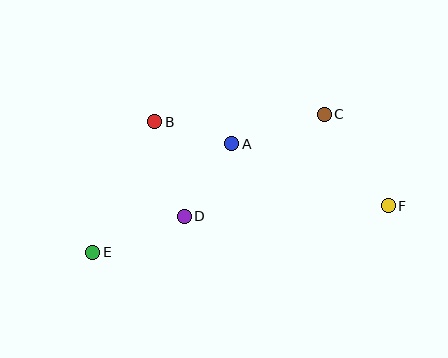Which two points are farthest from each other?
Points E and F are farthest from each other.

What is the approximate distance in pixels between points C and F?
The distance between C and F is approximately 112 pixels.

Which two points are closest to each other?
Points A and B are closest to each other.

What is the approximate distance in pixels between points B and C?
The distance between B and C is approximately 170 pixels.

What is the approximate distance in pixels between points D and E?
The distance between D and E is approximately 99 pixels.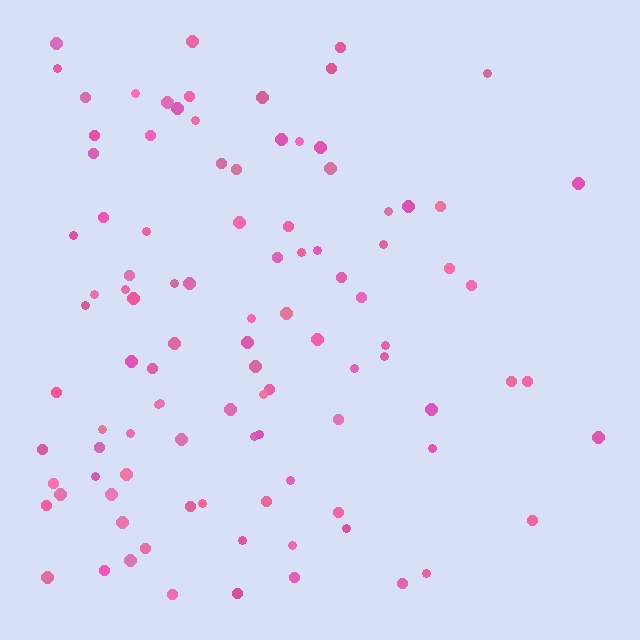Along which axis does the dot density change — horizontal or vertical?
Horizontal.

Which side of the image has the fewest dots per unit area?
The right.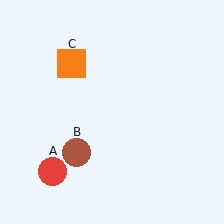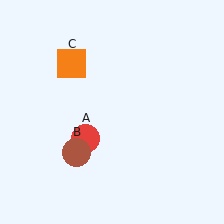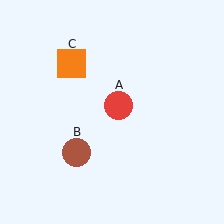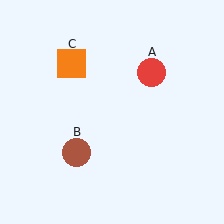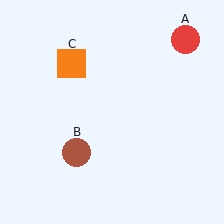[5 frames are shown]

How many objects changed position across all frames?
1 object changed position: red circle (object A).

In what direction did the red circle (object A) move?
The red circle (object A) moved up and to the right.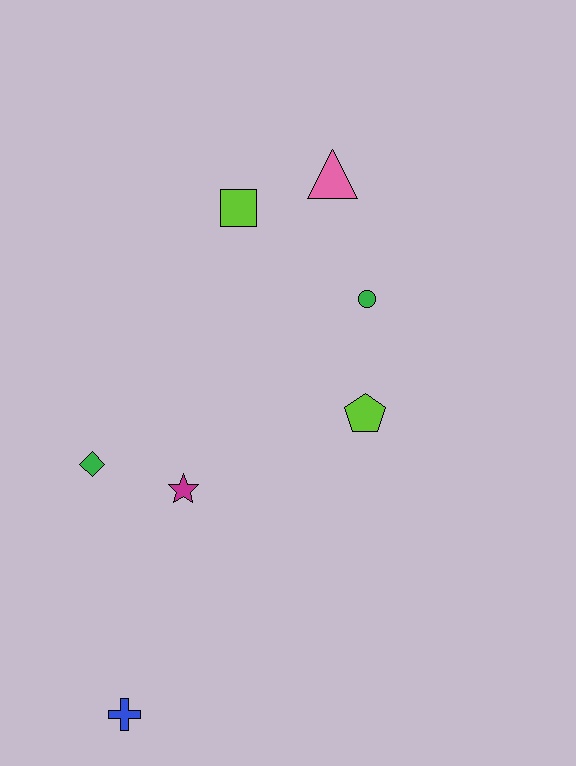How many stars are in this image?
There is 1 star.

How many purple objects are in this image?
There are no purple objects.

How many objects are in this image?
There are 7 objects.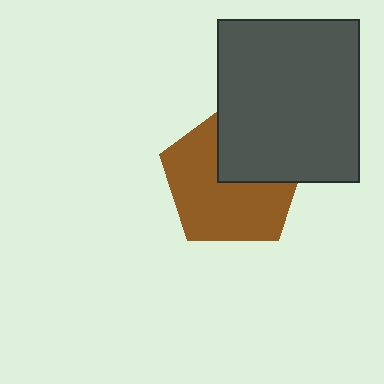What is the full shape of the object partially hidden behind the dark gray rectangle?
The partially hidden object is a brown pentagon.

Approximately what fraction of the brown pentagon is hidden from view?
Roughly 36% of the brown pentagon is hidden behind the dark gray rectangle.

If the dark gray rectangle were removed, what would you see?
You would see the complete brown pentagon.